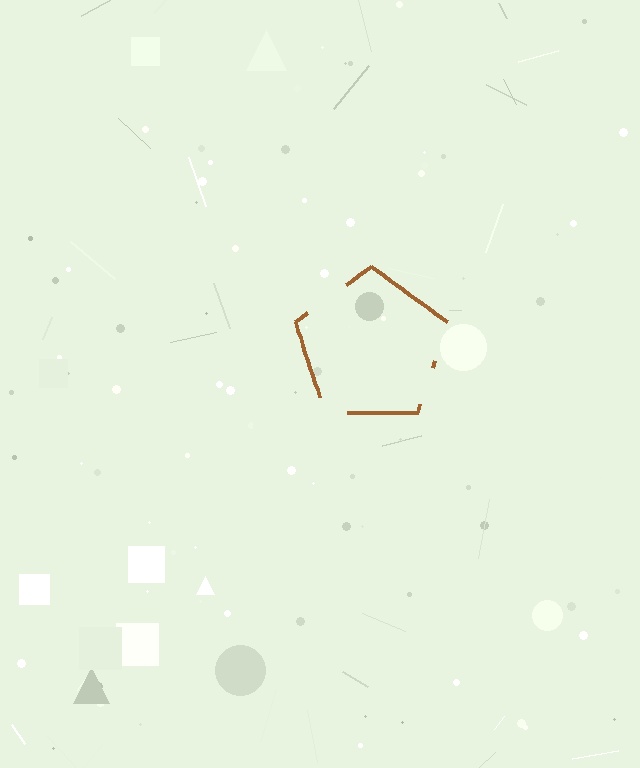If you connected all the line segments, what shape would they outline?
They would outline a pentagon.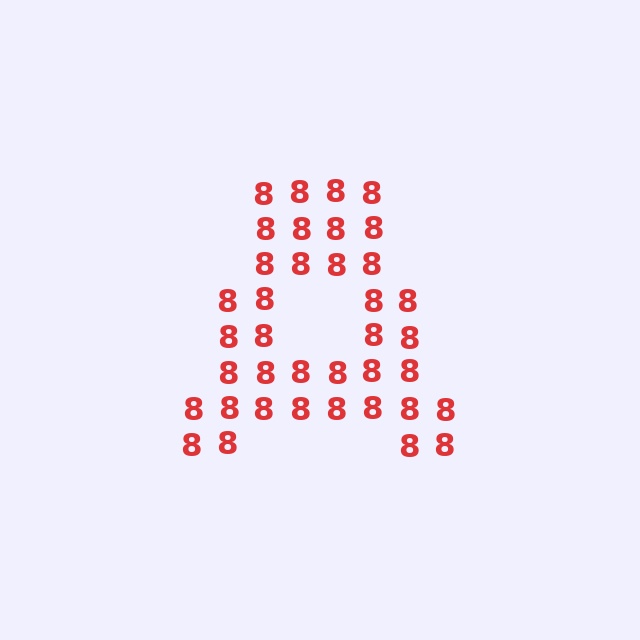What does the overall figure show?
The overall figure shows the letter A.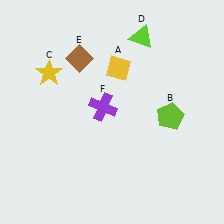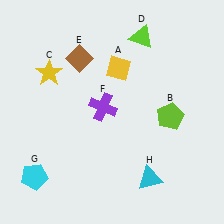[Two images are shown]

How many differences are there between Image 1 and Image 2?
There are 2 differences between the two images.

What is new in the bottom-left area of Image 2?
A cyan pentagon (G) was added in the bottom-left area of Image 2.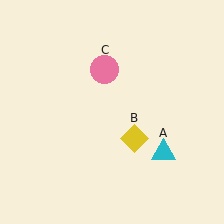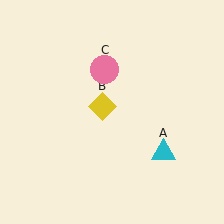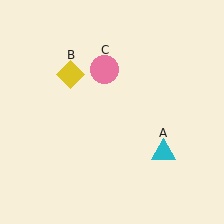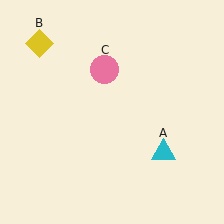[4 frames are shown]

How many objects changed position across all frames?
1 object changed position: yellow diamond (object B).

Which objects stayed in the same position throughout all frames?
Cyan triangle (object A) and pink circle (object C) remained stationary.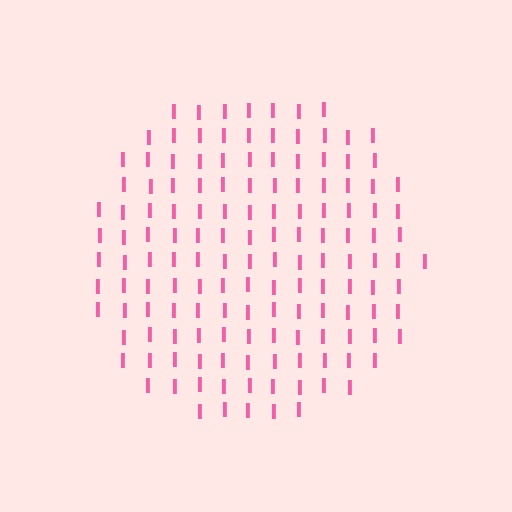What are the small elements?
The small elements are letter I's.